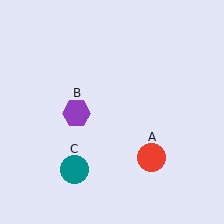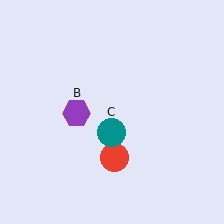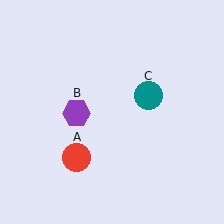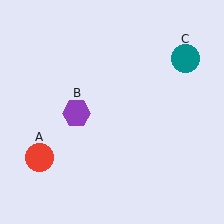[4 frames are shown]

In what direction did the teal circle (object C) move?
The teal circle (object C) moved up and to the right.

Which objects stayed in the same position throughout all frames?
Purple hexagon (object B) remained stationary.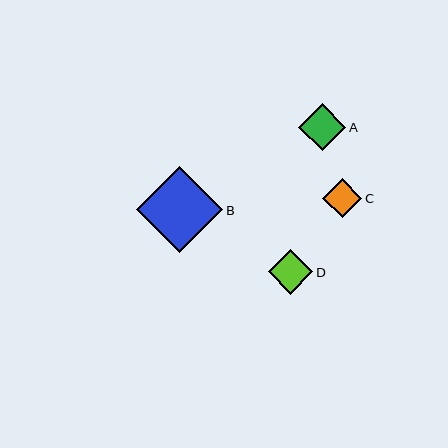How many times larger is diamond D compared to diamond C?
Diamond D is approximately 1.1 times the size of diamond C.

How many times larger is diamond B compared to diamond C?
Diamond B is approximately 2.2 times the size of diamond C.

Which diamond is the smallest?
Diamond C is the smallest with a size of approximately 39 pixels.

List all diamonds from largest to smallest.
From largest to smallest: B, A, D, C.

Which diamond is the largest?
Diamond B is the largest with a size of approximately 86 pixels.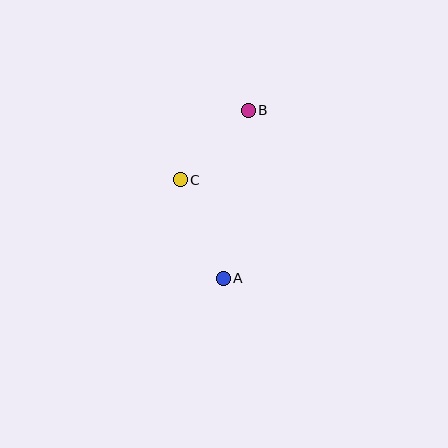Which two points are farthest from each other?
Points A and B are farthest from each other.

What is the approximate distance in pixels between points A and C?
The distance between A and C is approximately 107 pixels.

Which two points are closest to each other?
Points B and C are closest to each other.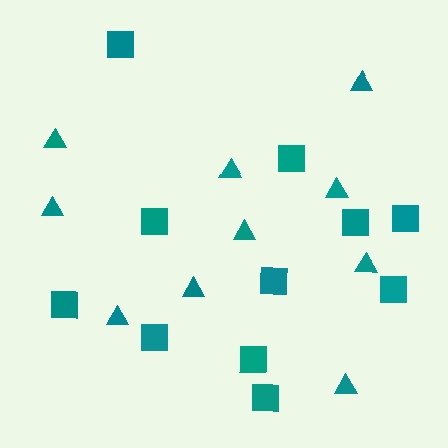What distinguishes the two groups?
There are 2 groups: one group of triangles (10) and one group of squares (11).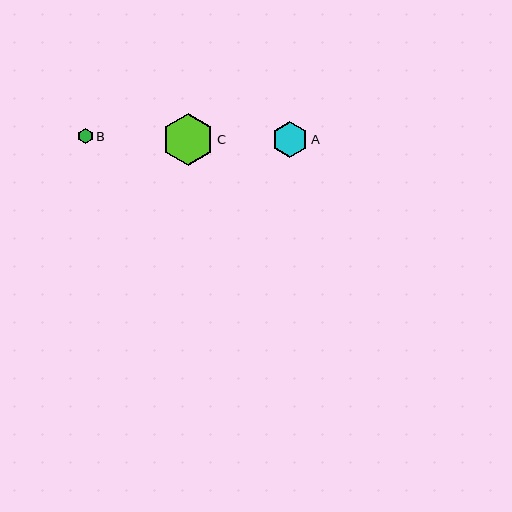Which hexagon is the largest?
Hexagon C is the largest with a size of approximately 52 pixels.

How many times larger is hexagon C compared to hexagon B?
Hexagon C is approximately 3.4 times the size of hexagon B.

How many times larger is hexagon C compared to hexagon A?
Hexagon C is approximately 1.4 times the size of hexagon A.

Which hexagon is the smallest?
Hexagon B is the smallest with a size of approximately 15 pixels.